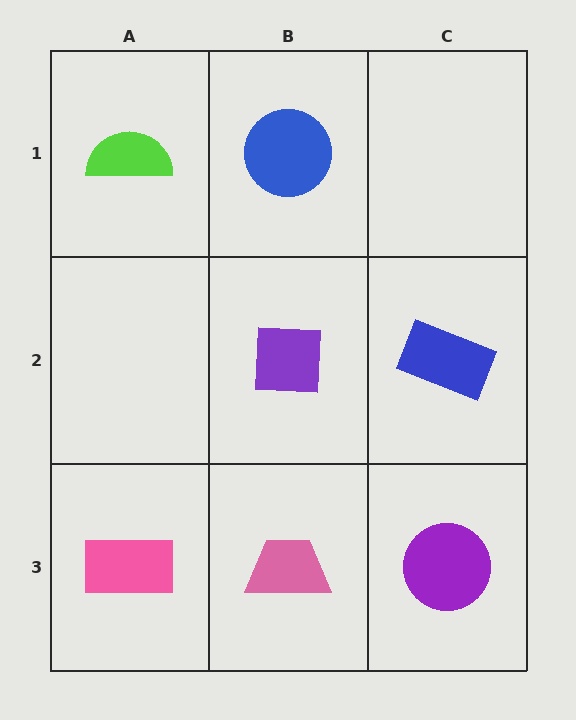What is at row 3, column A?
A pink rectangle.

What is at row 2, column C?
A blue rectangle.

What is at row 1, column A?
A lime semicircle.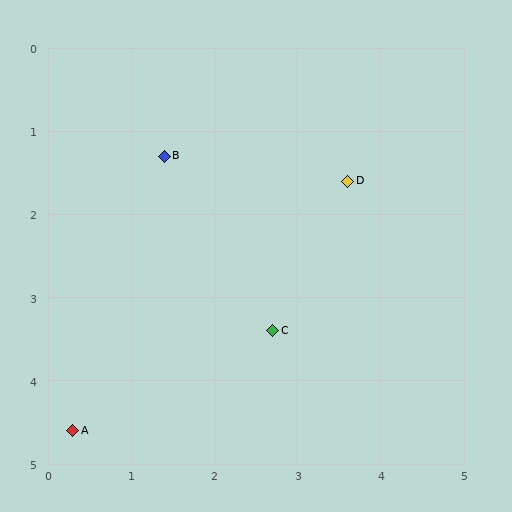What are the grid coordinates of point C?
Point C is at approximately (2.7, 3.4).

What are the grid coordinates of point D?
Point D is at approximately (3.6, 1.6).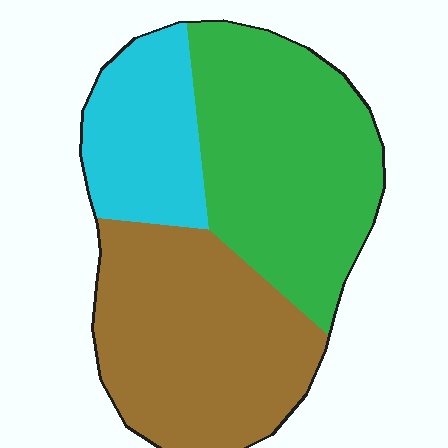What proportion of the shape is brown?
Brown takes up about two fifths (2/5) of the shape.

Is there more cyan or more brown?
Brown.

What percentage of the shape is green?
Green covers 41% of the shape.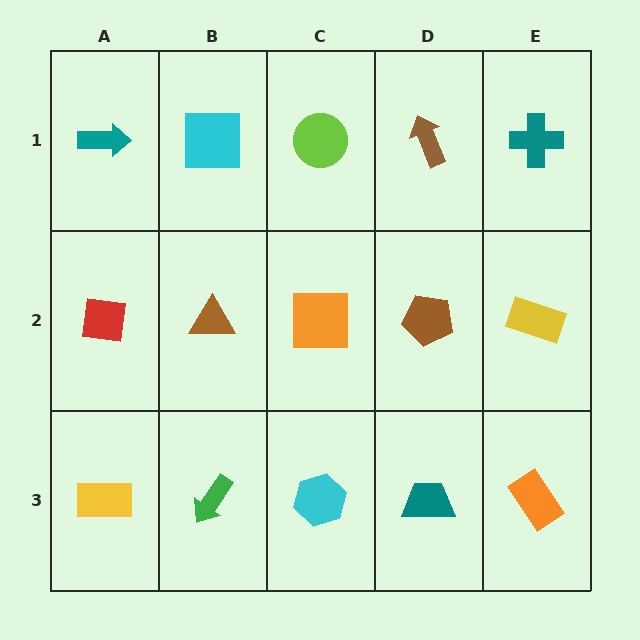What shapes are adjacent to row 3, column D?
A brown pentagon (row 2, column D), a cyan hexagon (row 3, column C), an orange rectangle (row 3, column E).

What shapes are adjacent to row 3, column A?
A red square (row 2, column A), a green arrow (row 3, column B).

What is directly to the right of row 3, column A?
A green arrow.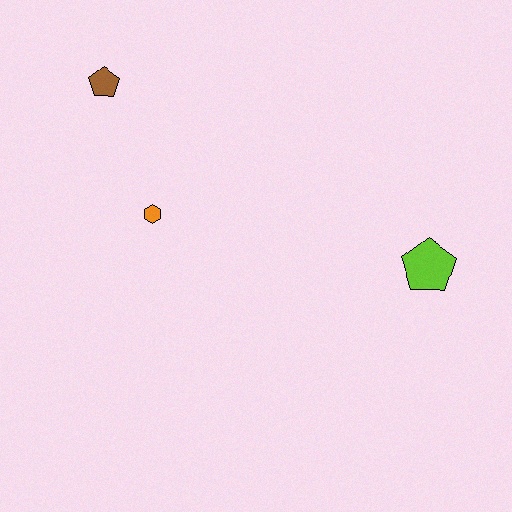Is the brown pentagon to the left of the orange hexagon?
Yes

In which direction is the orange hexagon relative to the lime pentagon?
The orange hexagon is to the left of the lime pentagon.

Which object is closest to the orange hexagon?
The brown pentagon is closest to the orange hexagon.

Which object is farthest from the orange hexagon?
The lime pentagon is farthest from the orange hexagon.